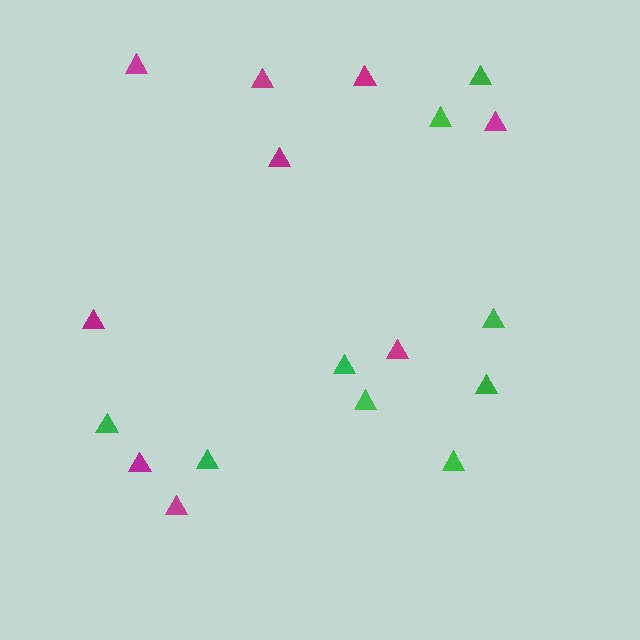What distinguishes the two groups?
There are 2 groups: one group of green triangles (9) and one group of magenta triangles (9).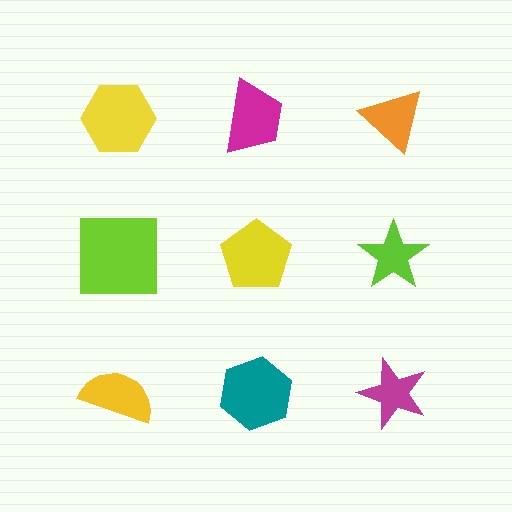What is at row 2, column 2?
A yellow pentagon.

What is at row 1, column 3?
An orange triangle.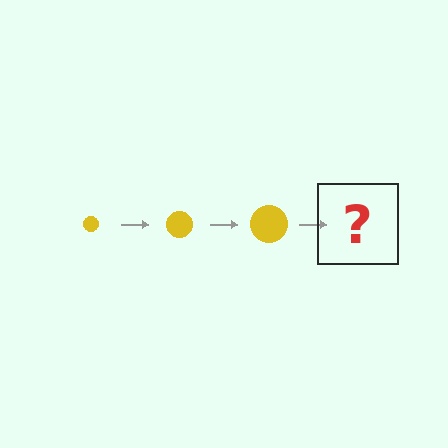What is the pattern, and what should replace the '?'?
The pattern is that the circle gets progressively larger each step. The '?' should be a yellow circle, larger than the previous one.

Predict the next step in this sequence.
The next step is a yellow circle, larger than the previous one.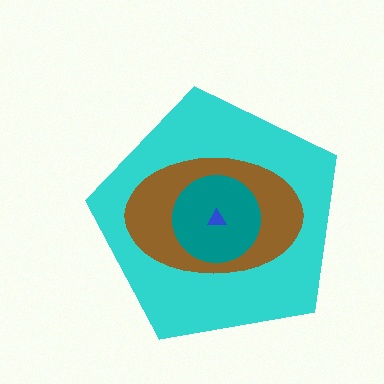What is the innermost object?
The blue triangle.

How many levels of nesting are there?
4.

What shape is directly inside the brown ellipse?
The teal circle.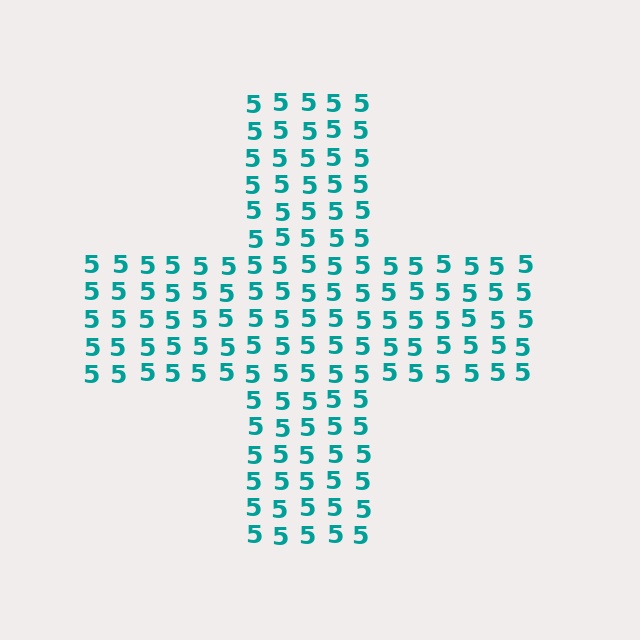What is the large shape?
The large shape is a cross.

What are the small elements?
The small elements are digit 5's.